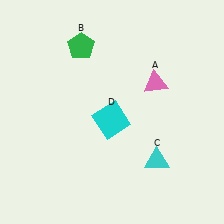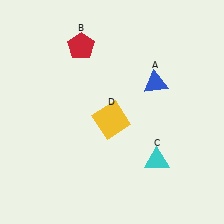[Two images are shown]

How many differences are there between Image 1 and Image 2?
There are 3 differences between the two images.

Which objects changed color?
A changed from pink to blue. B changed from green to red. D changed from cyan to yellow.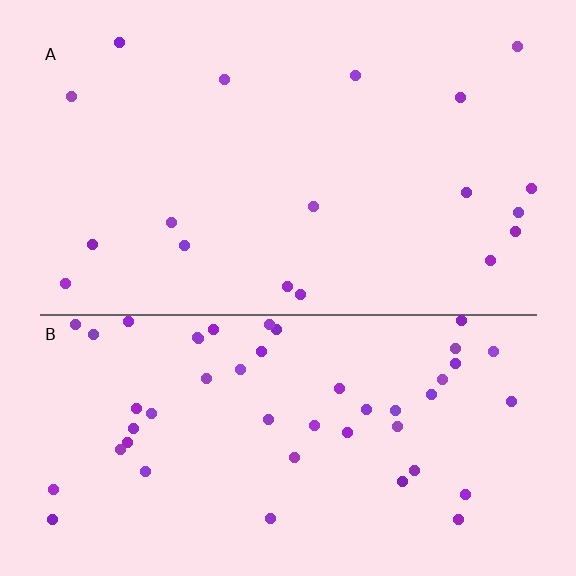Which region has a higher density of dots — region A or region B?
B (the bottom).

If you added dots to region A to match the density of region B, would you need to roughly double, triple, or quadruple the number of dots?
Approximately triple.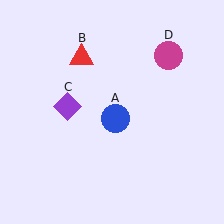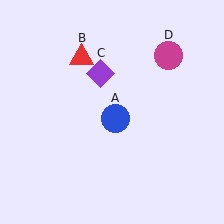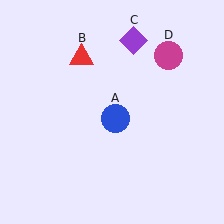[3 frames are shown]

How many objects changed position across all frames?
1 object changed position: purple diamond (object C).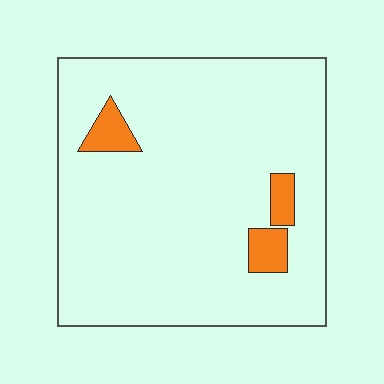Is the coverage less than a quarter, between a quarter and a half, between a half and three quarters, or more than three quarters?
Less than a quarter.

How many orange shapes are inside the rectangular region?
3.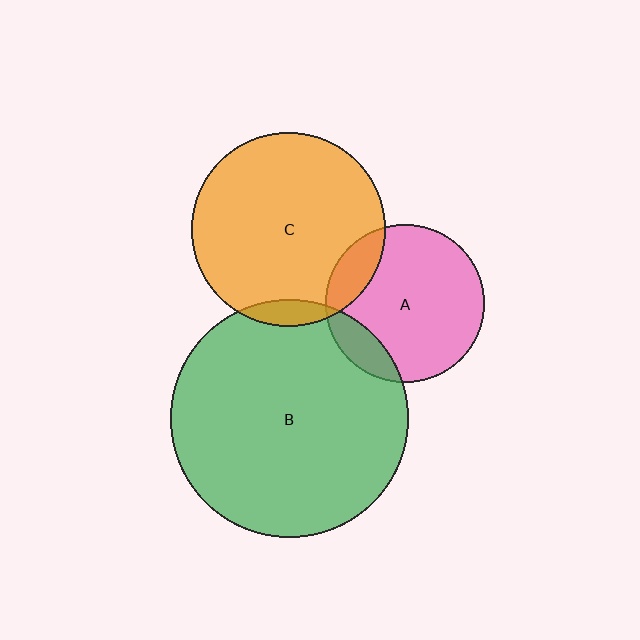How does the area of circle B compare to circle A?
Approximately 2.3 times.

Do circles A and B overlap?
Yes.